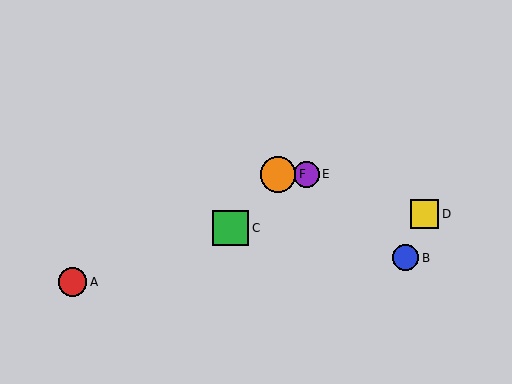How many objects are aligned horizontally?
2 objects (E, F) are aligned horizontally.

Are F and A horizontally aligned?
No, F is at y≈174 and A is at y≈282.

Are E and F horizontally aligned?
Yes, both are at y≈174.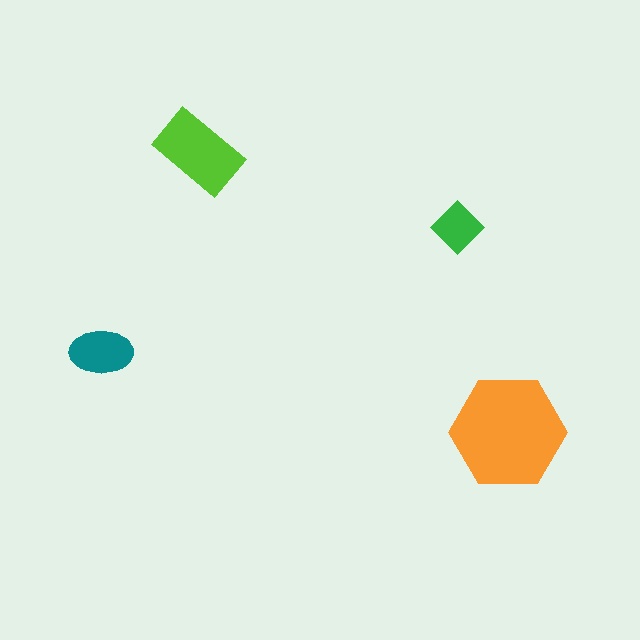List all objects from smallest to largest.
The green diamond, the teal ellipse, the lime rectangle, the orange hexagon.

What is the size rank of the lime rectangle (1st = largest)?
2nd.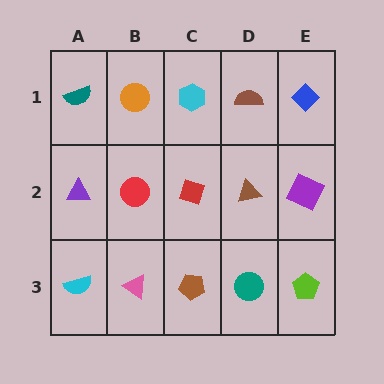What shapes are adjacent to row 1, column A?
A purple triangle (row 2, column A), an orange circle (row 1, column B).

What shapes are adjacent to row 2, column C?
A cyan hexagon (row 1, column C), a brown pentagon (row 3, column C), a red circle (row 2, column B), a brown triangle (row 2, column D).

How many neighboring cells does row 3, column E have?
2.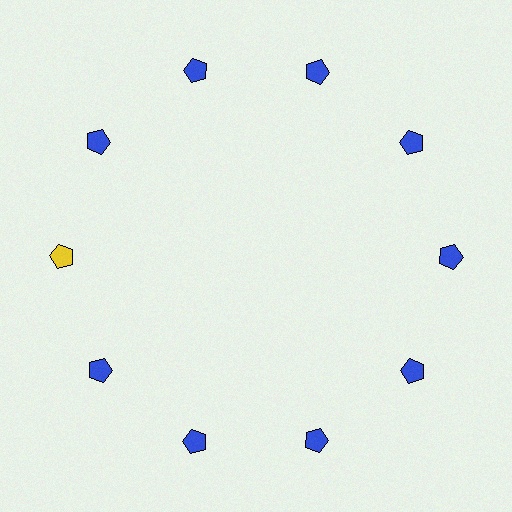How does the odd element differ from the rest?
It has a different color: yellow instead of blue.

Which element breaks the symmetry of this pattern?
The yellow pentagon at roughly the 9 o'clock position breaks the symmetry. All other shapes are blue pentagons.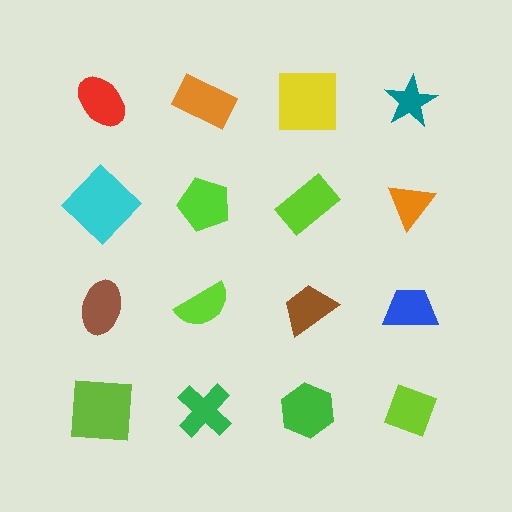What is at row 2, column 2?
A lime pentagon.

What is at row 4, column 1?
A lime square.